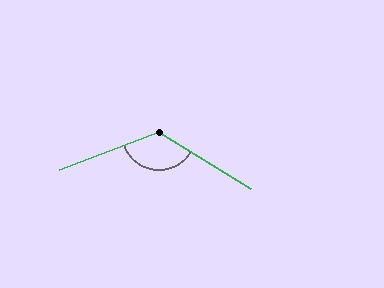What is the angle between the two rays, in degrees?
Approximately 128 degrees.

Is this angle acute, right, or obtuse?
It is obtuse.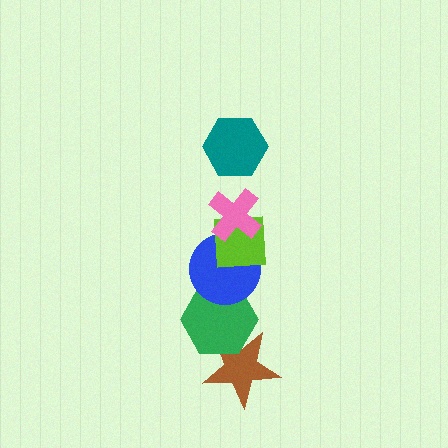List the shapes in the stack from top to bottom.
From top to bottom: the teal hexagon, the pink cross, the lime square, the blue circle, the green hexagon, the brown star.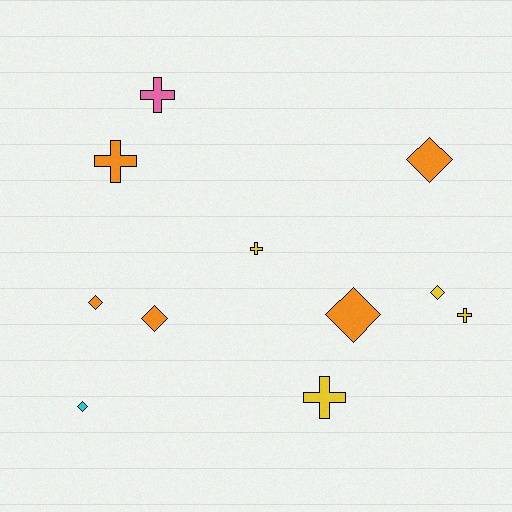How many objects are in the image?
There are 11 objects.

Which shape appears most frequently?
Diamond, with 6 objects.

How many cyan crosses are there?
There are no cyan crosses.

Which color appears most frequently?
Orange, with 5 objects.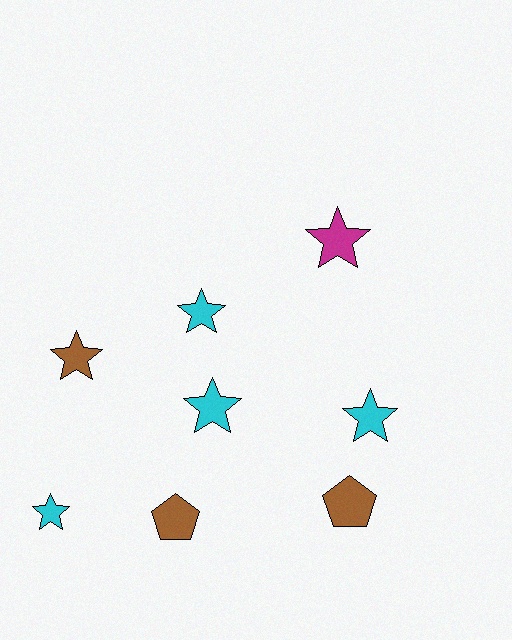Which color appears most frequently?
Cyan, with 4 objects.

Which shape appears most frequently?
Star, with 6 objects.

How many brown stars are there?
There is 1 brown star.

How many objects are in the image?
There are 8 objects.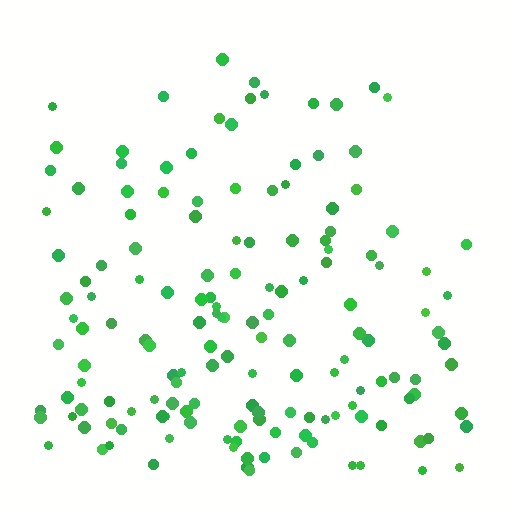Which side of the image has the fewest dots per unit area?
The top.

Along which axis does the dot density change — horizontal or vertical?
Vertical.